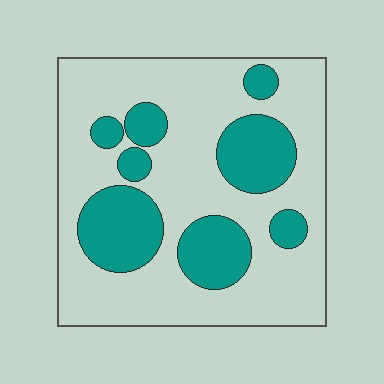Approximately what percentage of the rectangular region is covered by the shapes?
Approximately 30%.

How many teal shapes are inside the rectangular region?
8.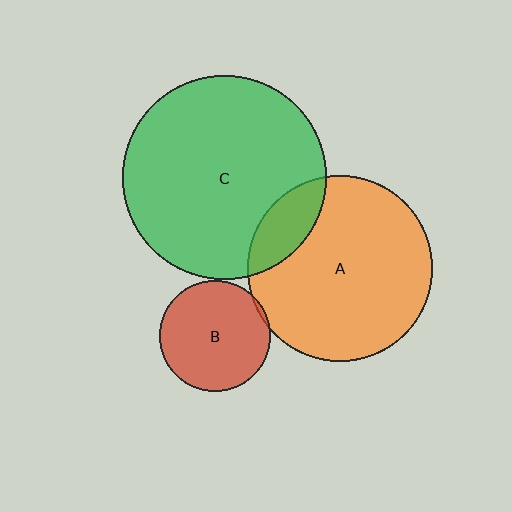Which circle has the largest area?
Circle C (green).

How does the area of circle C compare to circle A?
Approximately 1.2 times.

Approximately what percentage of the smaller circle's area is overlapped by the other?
Approximately 15%.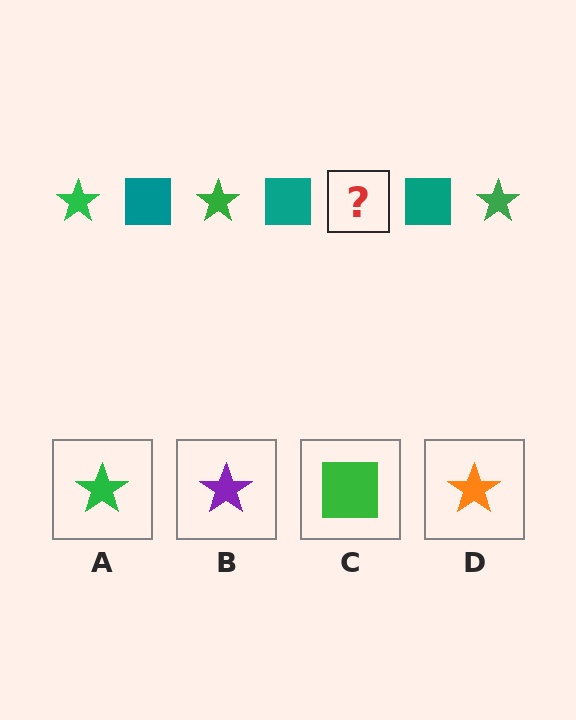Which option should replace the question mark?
Option A.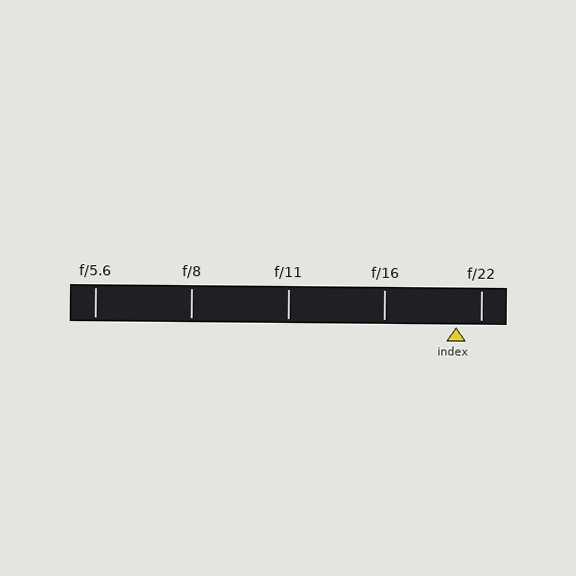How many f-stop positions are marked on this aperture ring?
There are 5 f-stop positions marked.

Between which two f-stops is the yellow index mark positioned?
The index mark is between f/16 and f/22.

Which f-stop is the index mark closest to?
The index mark is closest to f/22.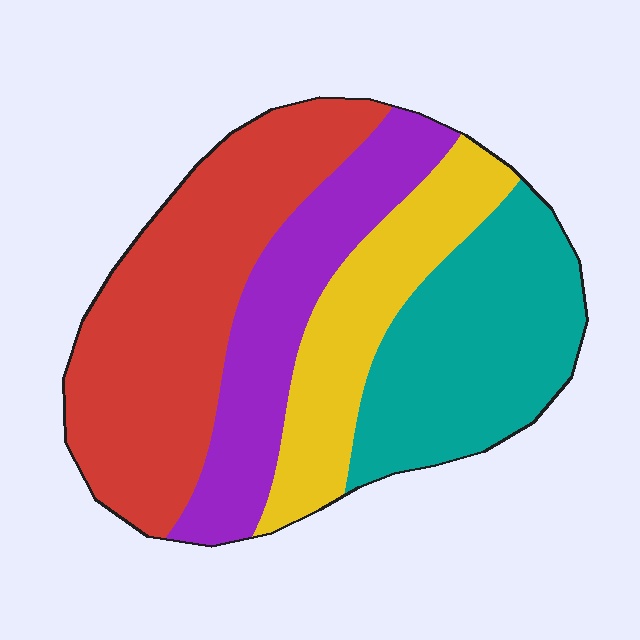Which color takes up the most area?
Red, at roughly 35%.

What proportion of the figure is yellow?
Yellow covers roughly 20% of the figure.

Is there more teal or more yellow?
Teal.